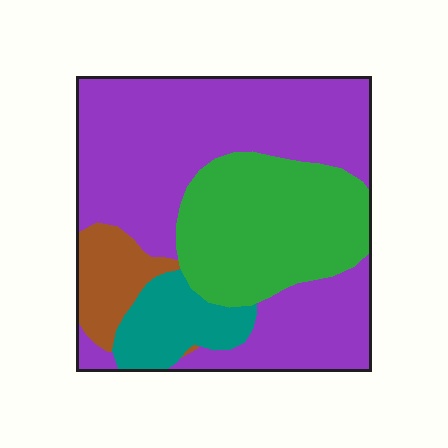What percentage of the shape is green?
Green covers 27% of the shape.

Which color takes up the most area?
Purple, at roughly 55%.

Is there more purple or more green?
Purple.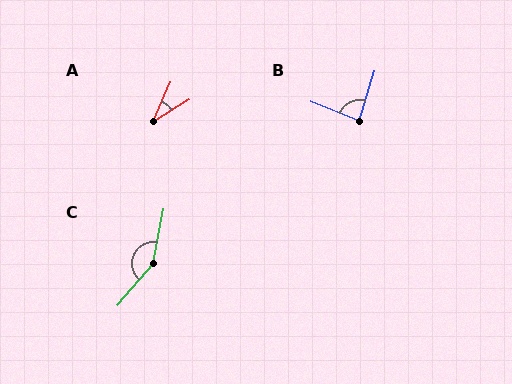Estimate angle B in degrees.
Approximately 85 degrees.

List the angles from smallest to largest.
A (35°), B (85°), C (150°).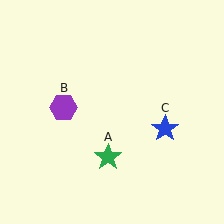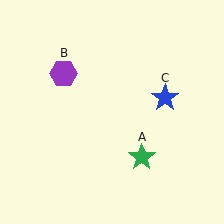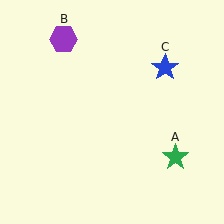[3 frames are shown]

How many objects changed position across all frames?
3 objects changed position: green star (object A), purple hexagon (object B), blue star (object C).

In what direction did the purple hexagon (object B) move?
The purple hexagon (object B) moved up.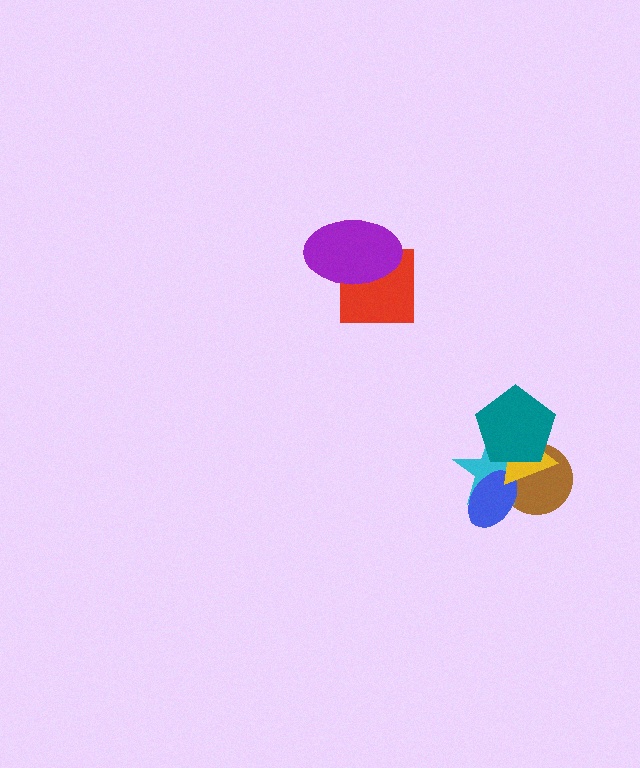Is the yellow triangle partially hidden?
Yes, it is partially covered by another shape.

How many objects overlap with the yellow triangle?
4 objects overlap with the yellow triangle.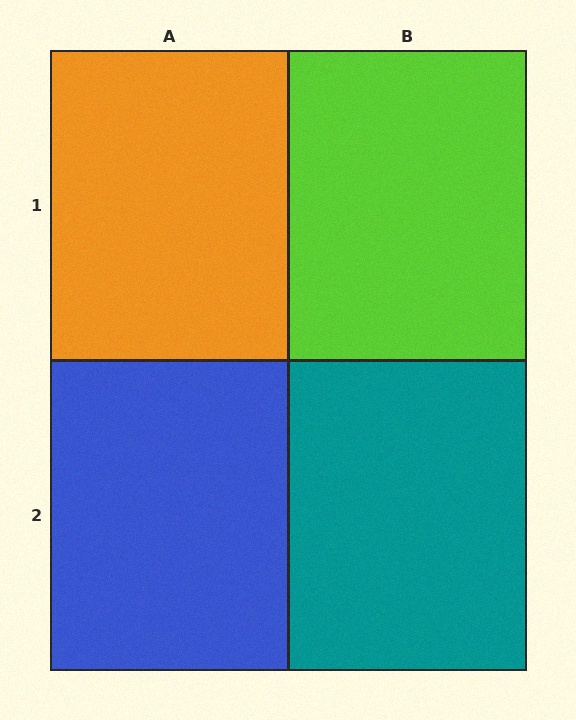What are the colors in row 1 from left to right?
Orange, lime.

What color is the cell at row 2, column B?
Teal.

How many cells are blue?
1 cell is blue.